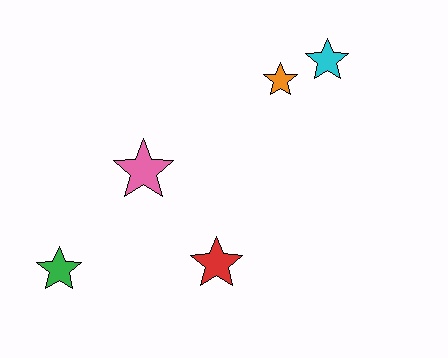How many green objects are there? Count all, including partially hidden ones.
There is 1 green object.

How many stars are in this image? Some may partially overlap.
There are 5 stars.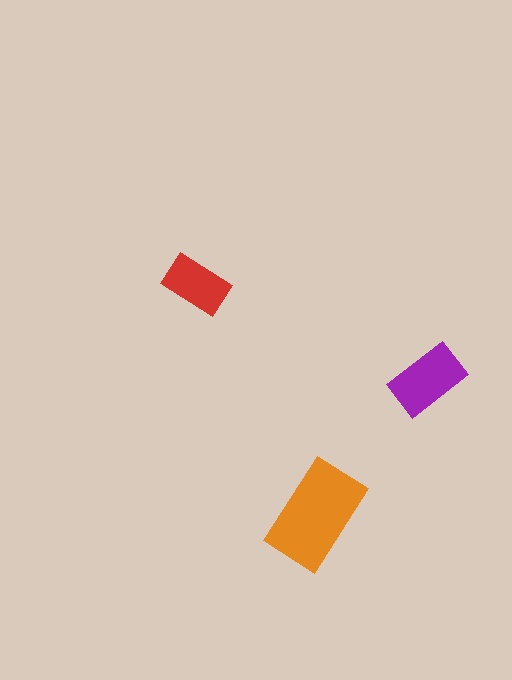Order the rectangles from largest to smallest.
the orange one, the purple one, the red one.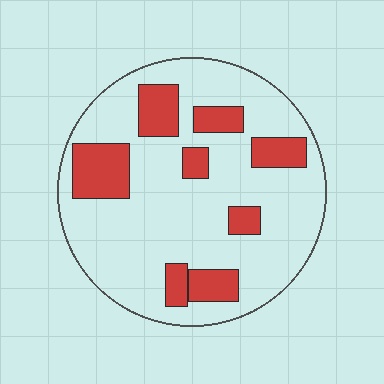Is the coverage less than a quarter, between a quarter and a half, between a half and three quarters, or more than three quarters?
Less than a quarter.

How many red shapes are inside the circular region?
8.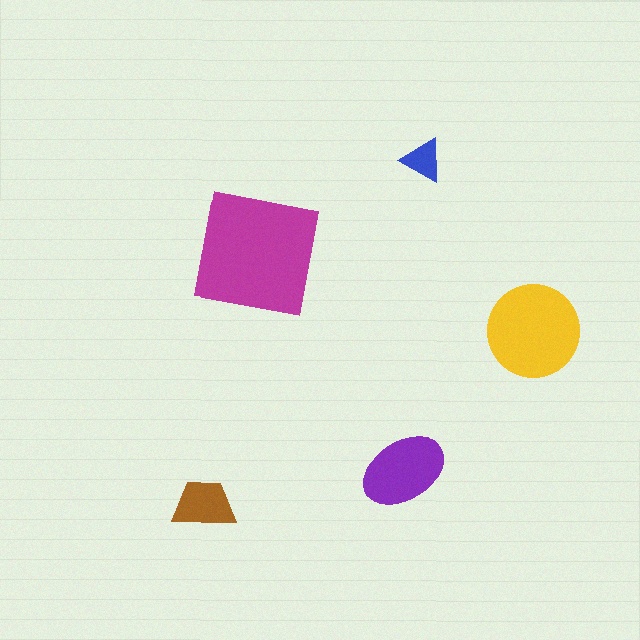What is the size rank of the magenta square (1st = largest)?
1st.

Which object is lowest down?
The brown trapezoid is bottommost.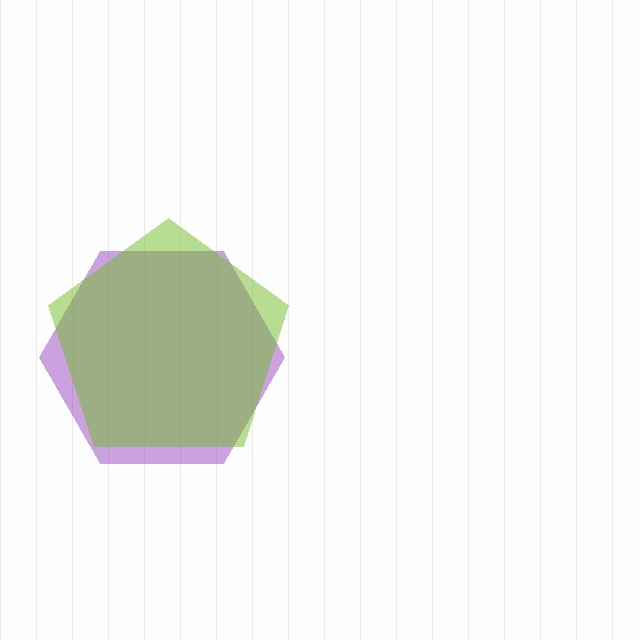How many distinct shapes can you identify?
There are 2 distinct shapes: a purple hexagon, a lime pentagon.